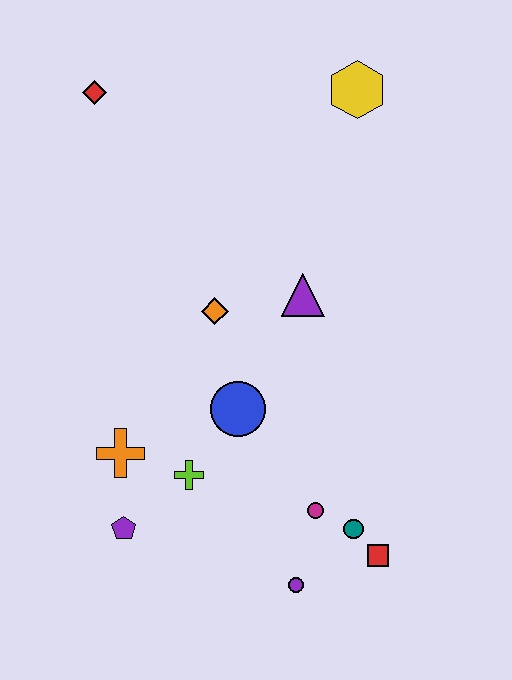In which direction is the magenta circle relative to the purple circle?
The magenta circle is above the purple circle.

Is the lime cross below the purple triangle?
Yes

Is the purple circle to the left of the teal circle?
Yes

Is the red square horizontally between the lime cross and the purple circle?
No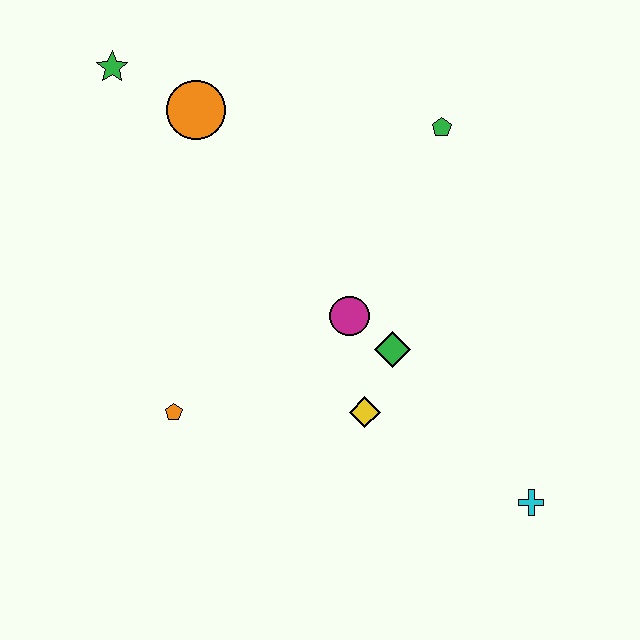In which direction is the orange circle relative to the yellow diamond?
The orange circle is above the yellow diamond.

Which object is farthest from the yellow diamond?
The green star is farthest from the yellow diamond.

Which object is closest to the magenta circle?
The green diamond is closest to the magenta circle.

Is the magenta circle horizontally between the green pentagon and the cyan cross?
No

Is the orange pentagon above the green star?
No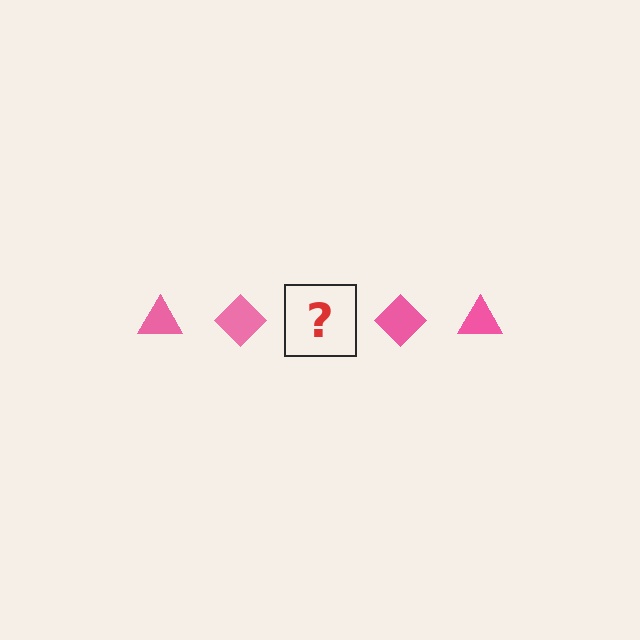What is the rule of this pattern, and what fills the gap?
The rule is that the pattern cycles through triangle, diamond shapes in pink. The gap should be filled with a pink triangle.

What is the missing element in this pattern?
The missing element is a pink triangle.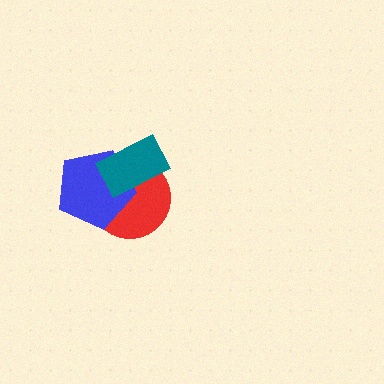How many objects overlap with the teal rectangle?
2 objects overlap with the teal rectangle.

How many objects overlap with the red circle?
2 objects overlap with the red circle.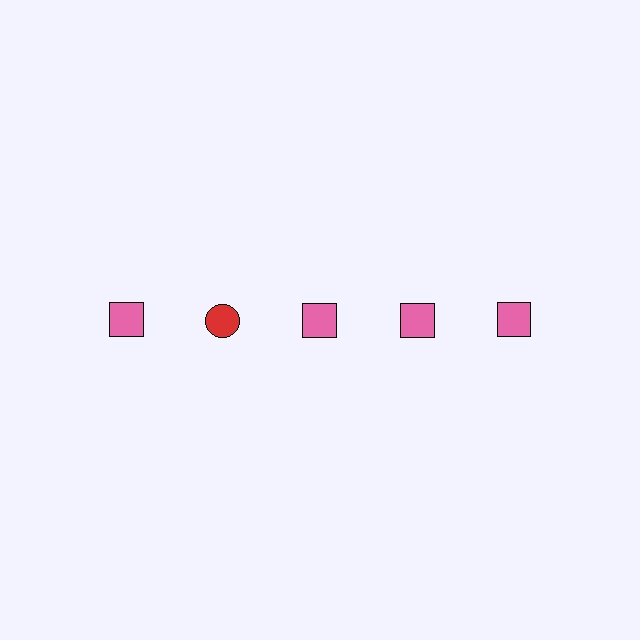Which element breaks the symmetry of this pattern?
The red circle in the top row, second from left column breaks the symmetry. All other shapes are pink squares.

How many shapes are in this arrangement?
There are 5 shapes arranged in a grid pattern.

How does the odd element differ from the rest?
It differs in both color (red instead of pink) and shape (circle instead of square).